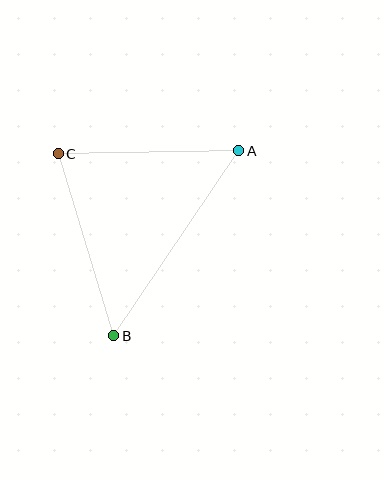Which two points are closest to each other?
Points A and C are closest to each other.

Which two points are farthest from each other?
Points A and B are farthest from each other.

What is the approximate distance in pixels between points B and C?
The distance between B and C is approximately 191 pixels.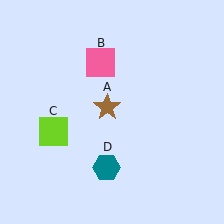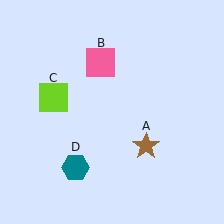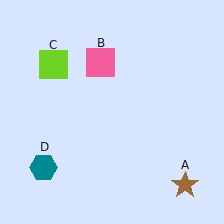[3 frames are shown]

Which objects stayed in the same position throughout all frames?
Pink square (object B) remained stationary.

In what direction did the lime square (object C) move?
The lime square (object C) moved up.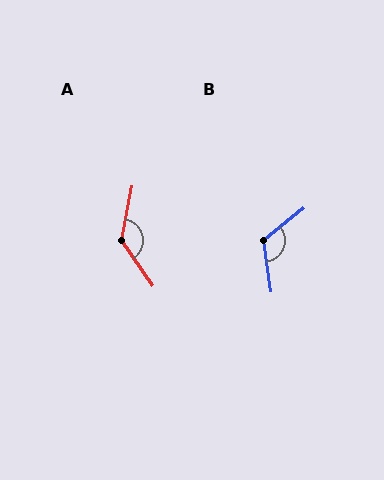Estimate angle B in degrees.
Approximately 121 degrees.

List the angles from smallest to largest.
B (121°), A (134°).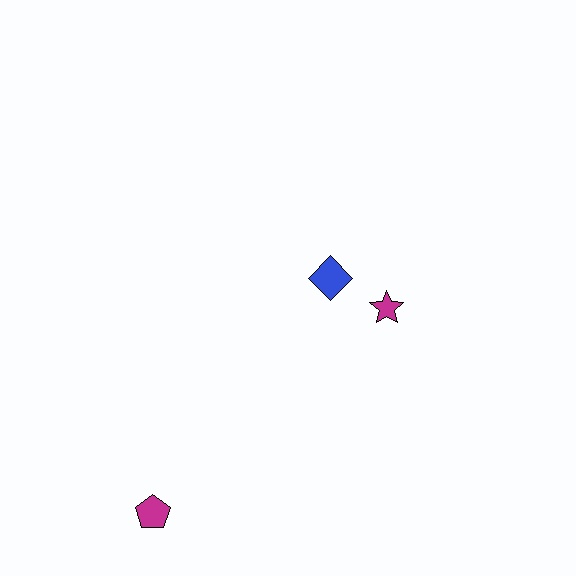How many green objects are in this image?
There are no green objects.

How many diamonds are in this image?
There is 1 diamond.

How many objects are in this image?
There are 3 objects.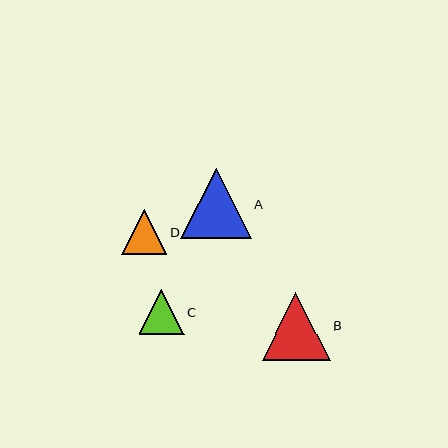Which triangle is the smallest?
Triangle D is the smallest with a size of approximately 45 pixels.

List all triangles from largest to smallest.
From largest to smallest: A, B, C, D.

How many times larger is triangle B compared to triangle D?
Triangle B is approximately 1.5 times the size of triangle D.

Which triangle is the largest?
Triangle A is the largest with a size of approximately 71 pixels.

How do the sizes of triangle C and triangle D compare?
Triangle C and triangle D are approximately the same size.